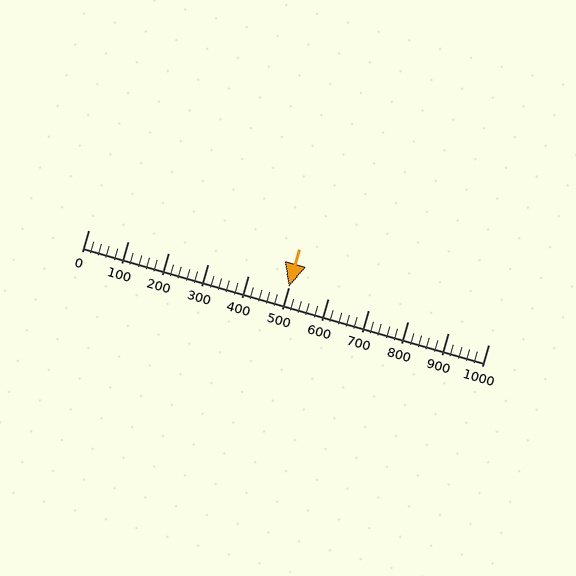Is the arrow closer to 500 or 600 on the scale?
The arrow is closer to 500.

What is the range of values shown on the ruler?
The ruler shows values from 0 to 1000.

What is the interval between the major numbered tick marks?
The major tick marks are spaced 100 units apart.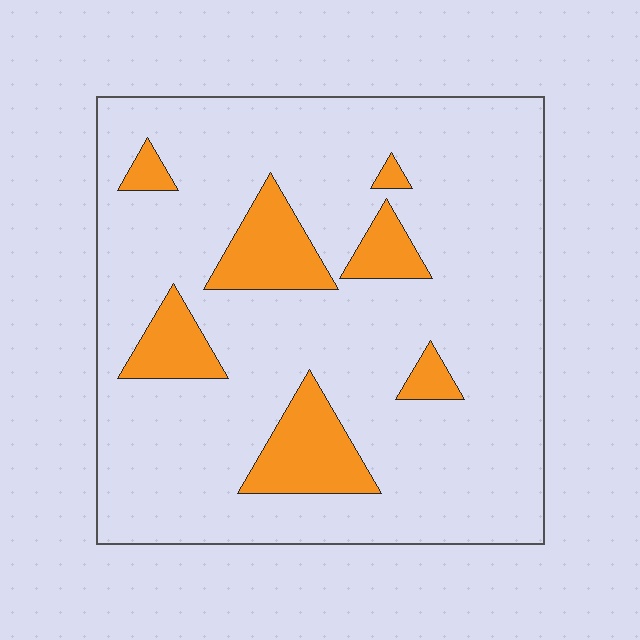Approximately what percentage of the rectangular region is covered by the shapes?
Approximately 15%.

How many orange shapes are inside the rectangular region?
7.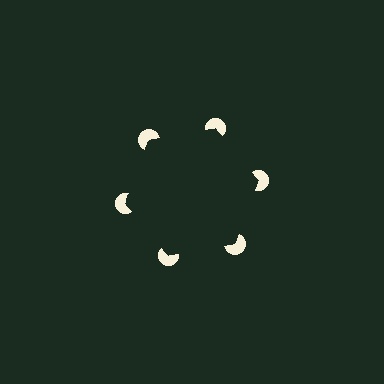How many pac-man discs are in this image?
There are 6 — one at each vertex of the illusory hexagon.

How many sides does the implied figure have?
6 sides.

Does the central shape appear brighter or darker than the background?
It typically appears slightly darker than the background, even though no actual brightness change is drawn.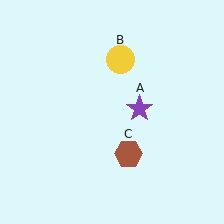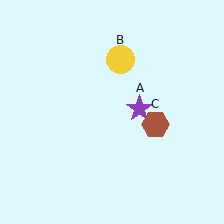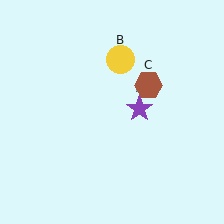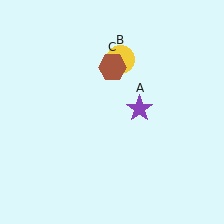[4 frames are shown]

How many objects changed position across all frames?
1 object changed position: brown hexagon (object C).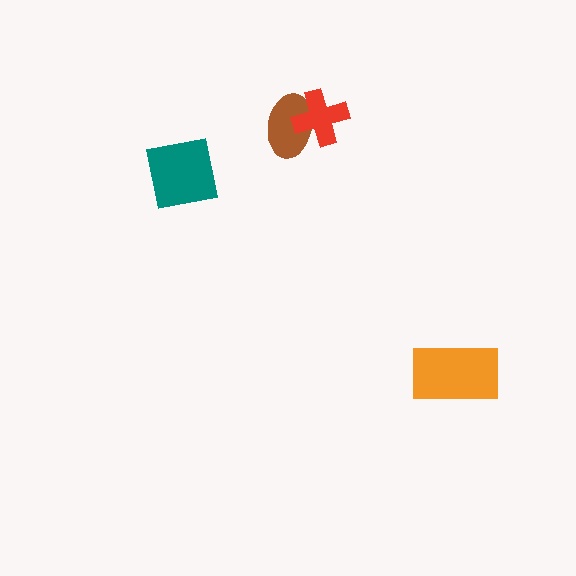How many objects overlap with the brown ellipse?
1 object overlaps with the brown ellipse.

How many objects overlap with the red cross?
1 object overlaps with the red cross.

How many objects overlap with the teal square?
0 objects overlap with the teal square.